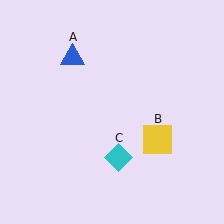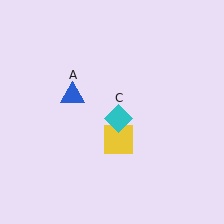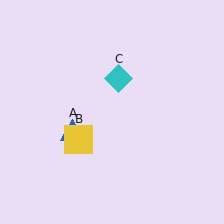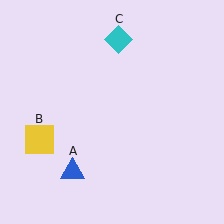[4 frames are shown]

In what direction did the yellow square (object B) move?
The yellow square (object B) moved left.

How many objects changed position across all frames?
3 objects changed position: blue triangle (object A), yellow square (object B), cyan diamond (object C).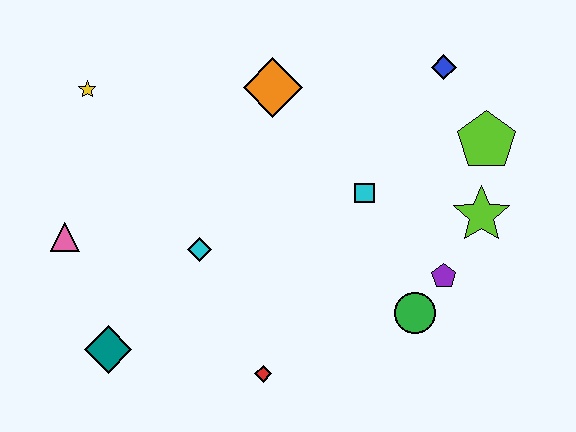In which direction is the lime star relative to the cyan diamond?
The lime star is to the right of the cyan diamond.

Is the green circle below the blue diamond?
Yes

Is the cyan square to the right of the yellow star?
Yes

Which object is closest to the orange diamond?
The cyan square is closest to the orange diamond.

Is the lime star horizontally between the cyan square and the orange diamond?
No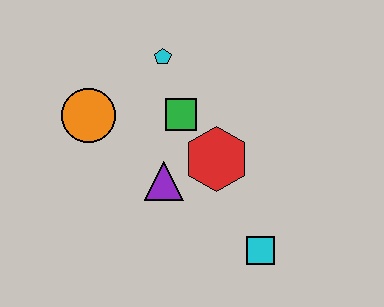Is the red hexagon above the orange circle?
No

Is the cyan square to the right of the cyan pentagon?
Yes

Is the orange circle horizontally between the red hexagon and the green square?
No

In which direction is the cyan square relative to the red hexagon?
The cyan square is below the red hexagon.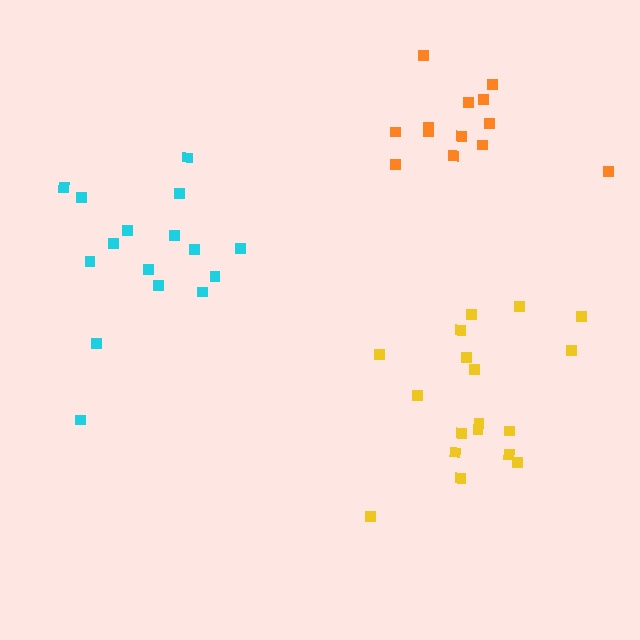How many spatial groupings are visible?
There are 3 spatial groupings.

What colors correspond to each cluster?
The clusters are colored: yellow, orange, cyan.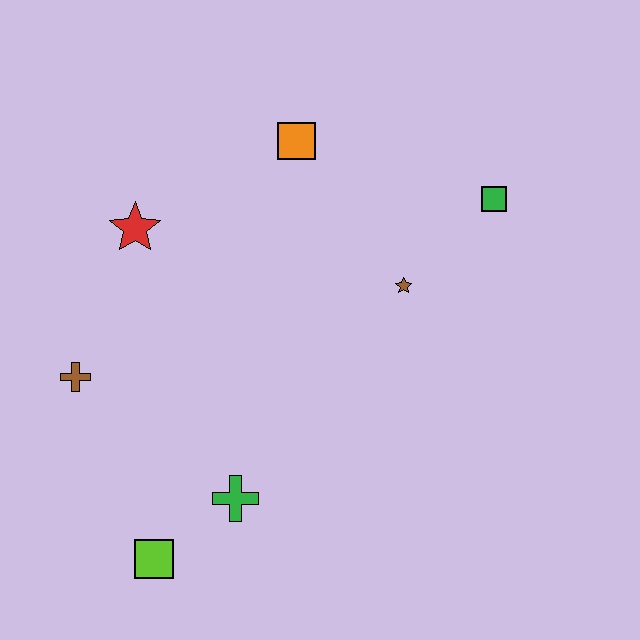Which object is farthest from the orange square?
The lime square is farthest from the orange square.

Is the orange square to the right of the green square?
No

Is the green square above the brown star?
Yes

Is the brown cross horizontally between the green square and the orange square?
No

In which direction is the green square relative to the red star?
The green square is to the right of the red star.